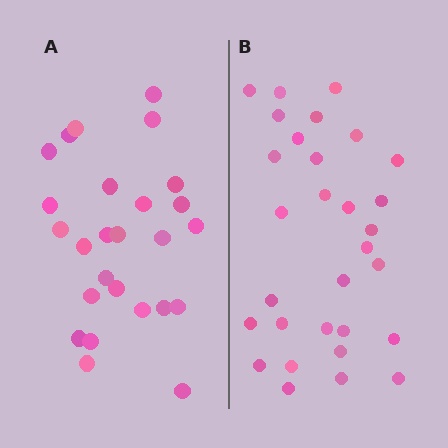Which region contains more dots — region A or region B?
Region B (the right region) has more dots.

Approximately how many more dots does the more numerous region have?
Region B has about 4 more dots than region A.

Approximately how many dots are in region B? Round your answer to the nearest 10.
About 30 dots.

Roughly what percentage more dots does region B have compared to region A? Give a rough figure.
About 15% more.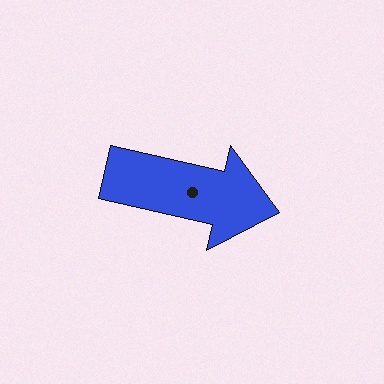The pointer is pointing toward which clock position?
Roughly 3 o'clock.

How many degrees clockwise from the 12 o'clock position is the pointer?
Approximately 103 degrees.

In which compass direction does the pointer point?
East.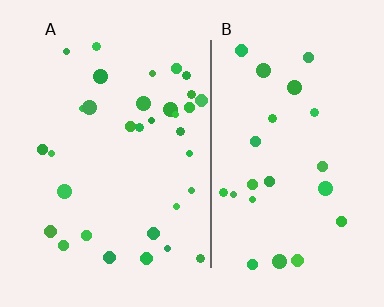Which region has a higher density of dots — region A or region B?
A (the left).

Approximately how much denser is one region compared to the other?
Approximately 1.4× — region A over region B.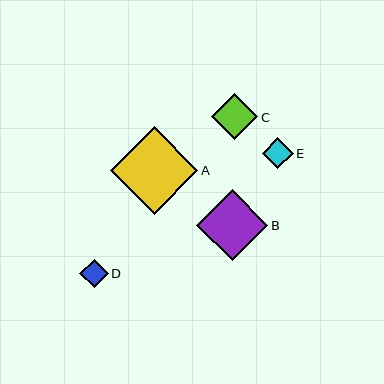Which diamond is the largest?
Diamond A is the largest with a size of approximately 87 pixels.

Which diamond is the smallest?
Diamond D is the smallest with a size of approximately 28 pixels.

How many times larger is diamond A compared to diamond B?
Diamond A is approximately 1.2 times the size of diamond B.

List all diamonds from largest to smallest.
From largest to smallest: A, B, C, E, D.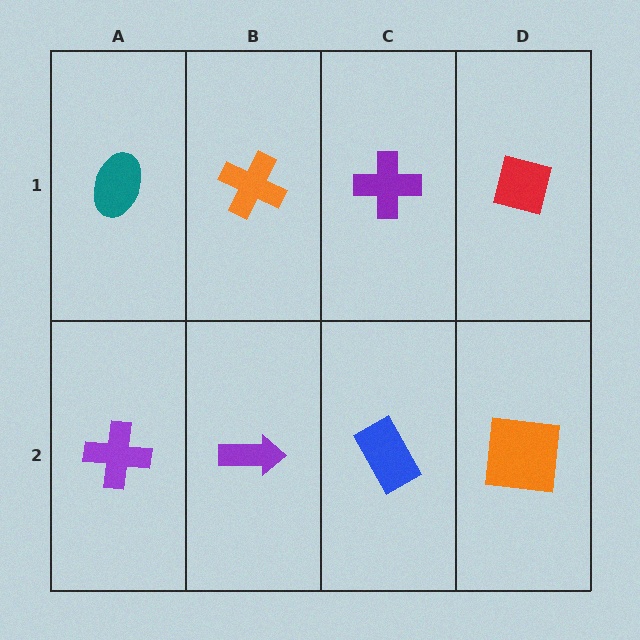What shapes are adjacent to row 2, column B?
An orange cross (row 1, column B), a purple cross (row 2, column A), a blue rectangle (row 2, column C).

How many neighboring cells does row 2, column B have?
3.